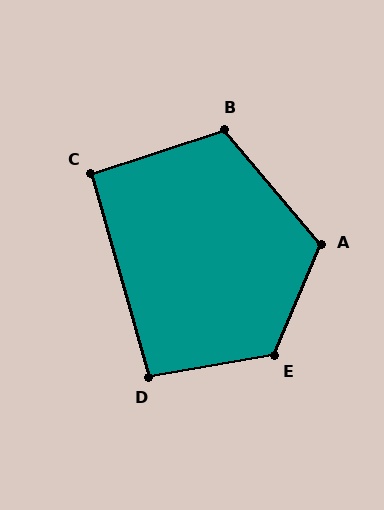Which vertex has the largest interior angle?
E, at approximately 123 degrees.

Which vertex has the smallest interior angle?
C, at approximately 93 degrees.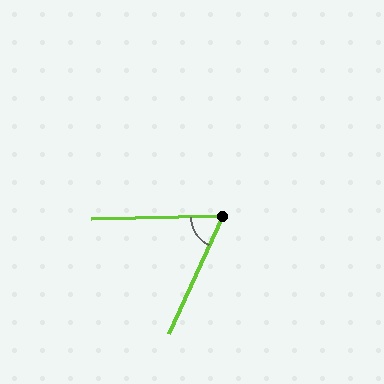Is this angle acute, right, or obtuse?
It is acute.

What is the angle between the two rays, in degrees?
Approximately 64 degrees.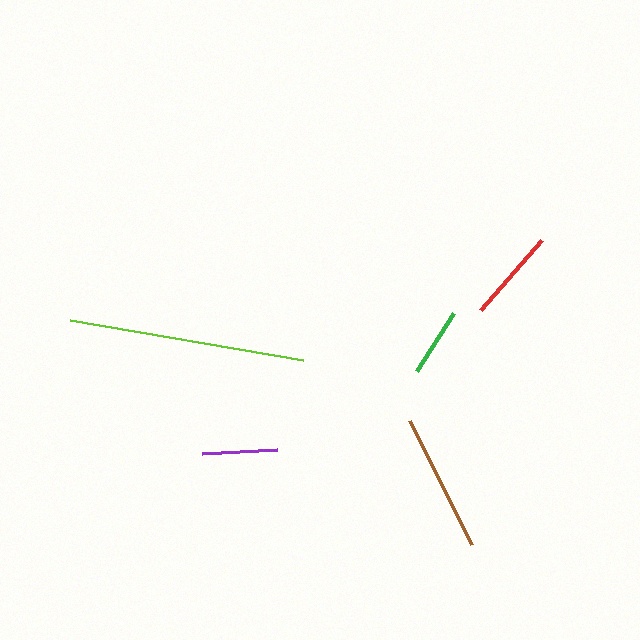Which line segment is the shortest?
The green line is the shortest at approximately 69 pixels.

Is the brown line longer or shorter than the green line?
The brown line is longer than the green line.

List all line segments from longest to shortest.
From longest to shortest: lime, brown, red, purple, green.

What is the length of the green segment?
The green segment is approximately 69 pixels long.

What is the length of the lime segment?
The lime segment is approximately 236 pixels long.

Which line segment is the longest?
The lime line is the longest at approximately 236 pixels.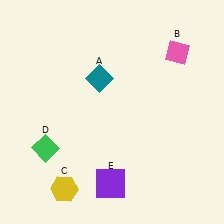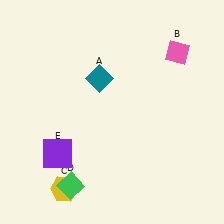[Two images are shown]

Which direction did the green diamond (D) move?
The green diamond (D) moved down.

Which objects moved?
The objects that moved are: the green diamond (D), the purple square (E).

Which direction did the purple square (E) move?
The purple square (E) moved left.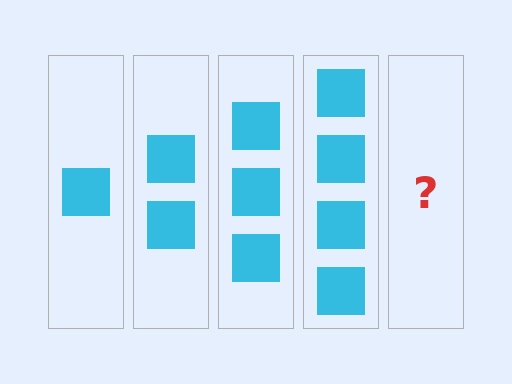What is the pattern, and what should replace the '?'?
The pattern is that each step adds one more square. The '?' should be 5 squares.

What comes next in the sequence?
The next element should be 5 squares.